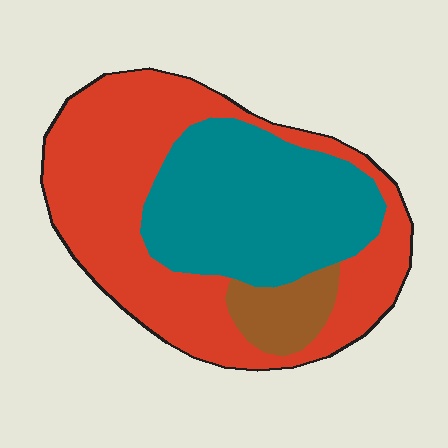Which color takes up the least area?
Brown, at roughly 10%.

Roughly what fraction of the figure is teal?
Teal takes up between a quarter and a half of the figure.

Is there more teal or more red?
Red.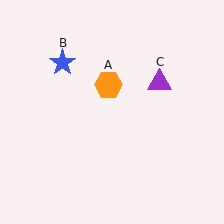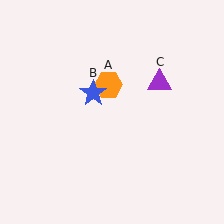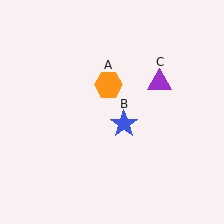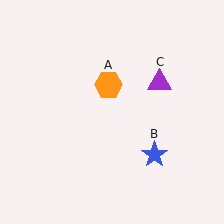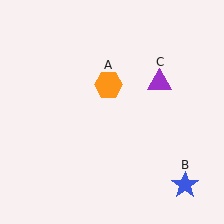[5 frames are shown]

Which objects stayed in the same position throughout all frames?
Orange hexagon (object A) and purple triangle (object C) remained stationary.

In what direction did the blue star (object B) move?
The blue star (object B) moved down and to the right.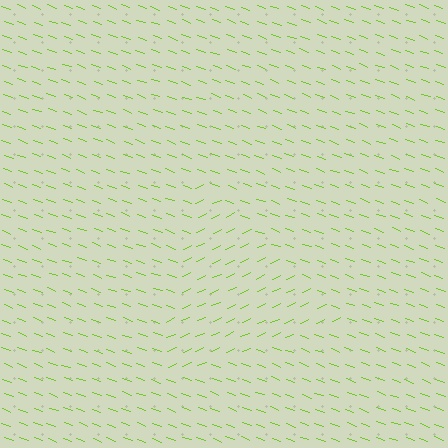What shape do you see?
I see a triangle.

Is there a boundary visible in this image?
Yes, there is a texture boundary formed by a change in line orientation.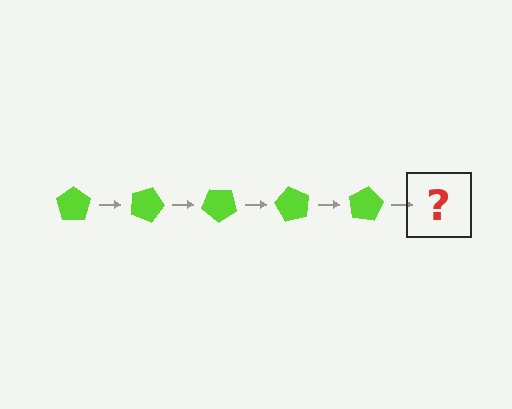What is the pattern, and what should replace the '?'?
The pattern is that the pentagon rotates 20 degrees each step. The '?' should be a lime pentagon rotated 100 degrees.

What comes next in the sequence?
The next element should be a lime pentagon rotated 100 degrees.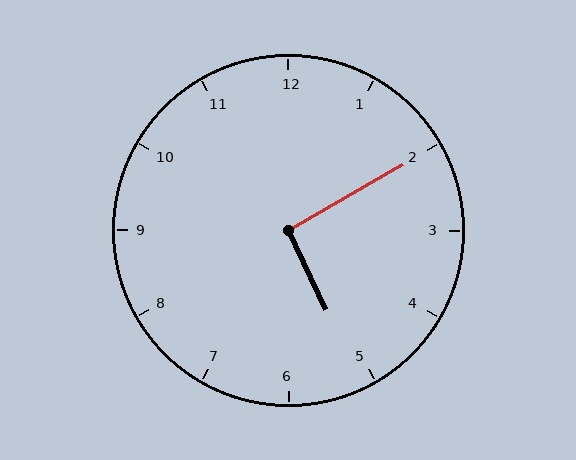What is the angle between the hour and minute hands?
Approximately 95 degrees.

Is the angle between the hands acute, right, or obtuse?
It is right.